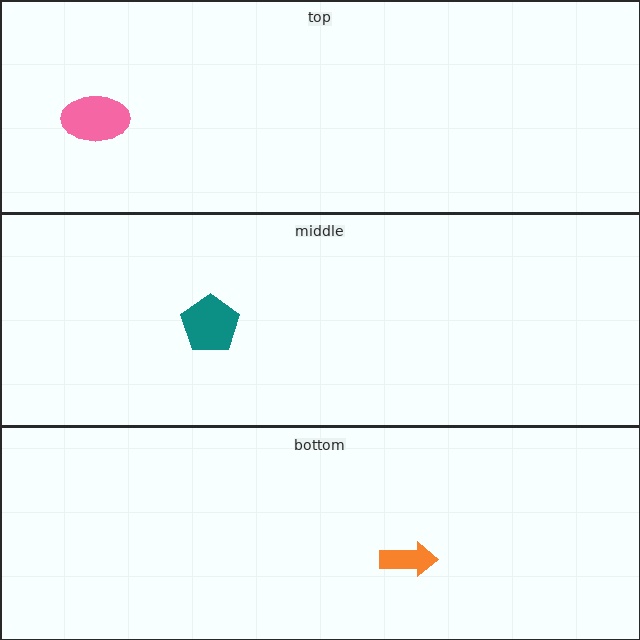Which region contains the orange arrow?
The bottom region.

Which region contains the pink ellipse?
The top region.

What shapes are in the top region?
The pink ellipse.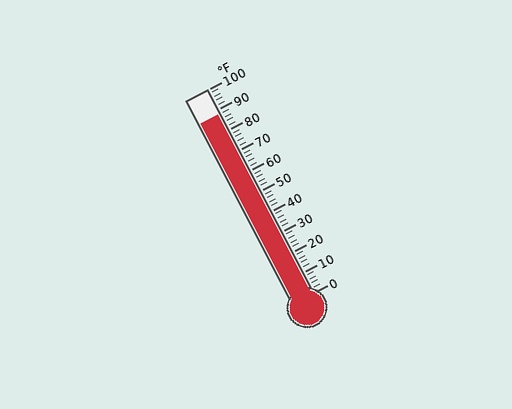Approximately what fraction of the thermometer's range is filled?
The thermometer is filled to approximately 90% of its range.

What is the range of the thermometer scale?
The thermometer scale ranges from 0°F to 100°F.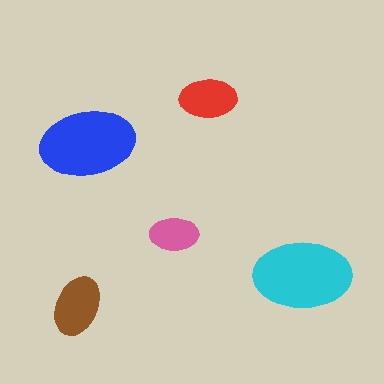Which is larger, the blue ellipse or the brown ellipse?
The blue one.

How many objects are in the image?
There are 5 objects in the image.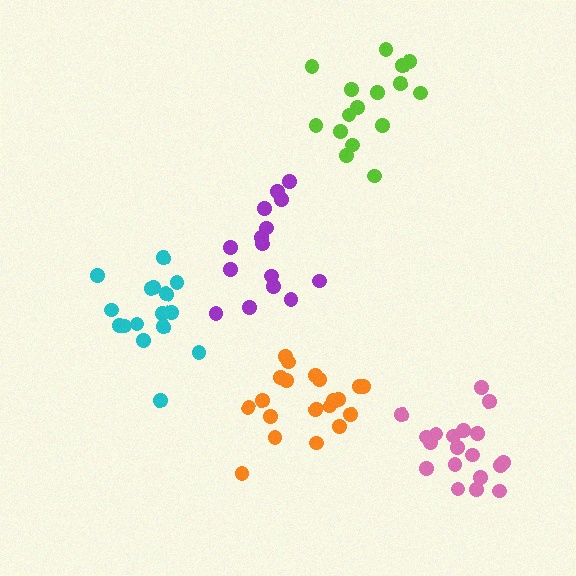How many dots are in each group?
Group 1: 15 dots, Group 2: 19 dots, Group 3: 16 dots, Group 4: 20 dots, Group 5: 16 dots (86 total).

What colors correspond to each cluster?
The clusters are colored: purple, pink, lime, orange, cyan.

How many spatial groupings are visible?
There are 5 spatial groupings.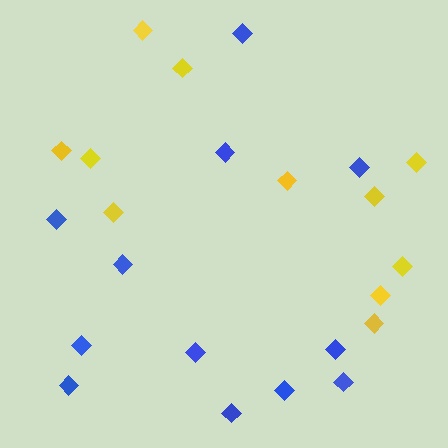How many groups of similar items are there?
There are 2 groups: one group of yellow diamonds (11) and one group of blue diamonds (12).